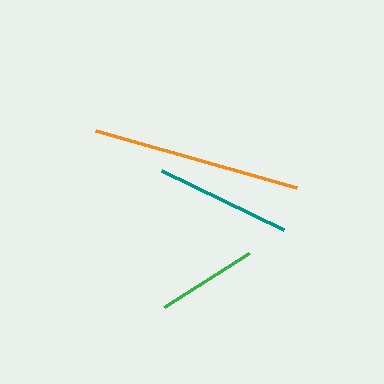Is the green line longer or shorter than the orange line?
The orange line is longer than the green line.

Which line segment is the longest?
The orange line is the longest at approximately 209 pixels.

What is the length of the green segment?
The green segment is approximately 101 pixels long.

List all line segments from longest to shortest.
From longest to shortest: orange, teal, green.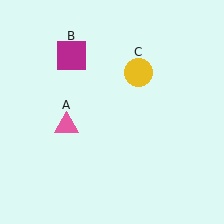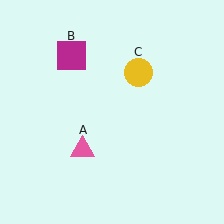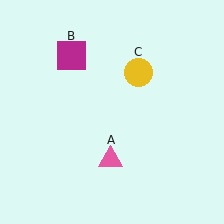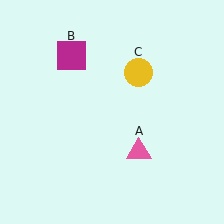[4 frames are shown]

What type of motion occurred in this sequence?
The pink triangle (object A) rotated counterclockwise around the center of the scene.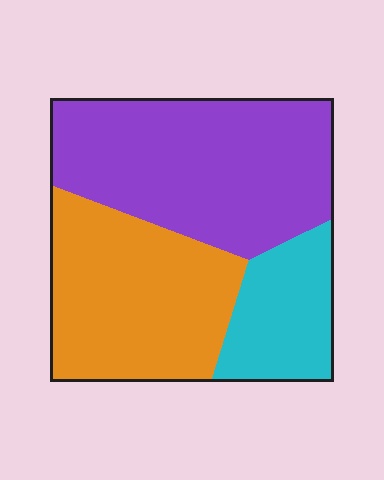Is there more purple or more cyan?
Purple.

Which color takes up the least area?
Cyan, at roughly 20%.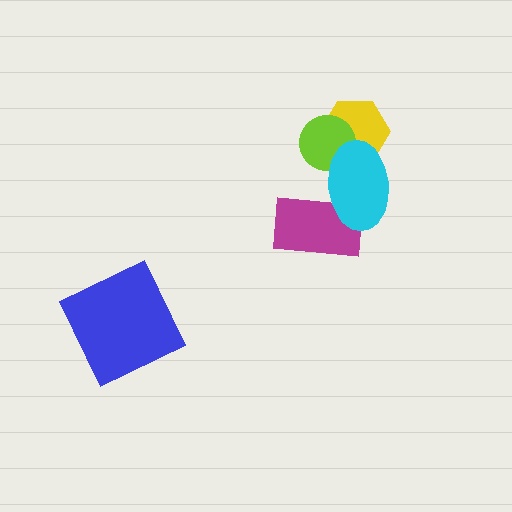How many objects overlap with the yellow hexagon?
2 objects overlap with the yellow hexagon.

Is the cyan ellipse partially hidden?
No, no other shape covers it.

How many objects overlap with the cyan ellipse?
3 objects overlap with the cyan ellipse.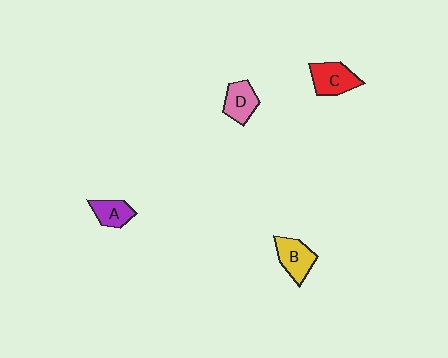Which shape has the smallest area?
Shape A (purple).